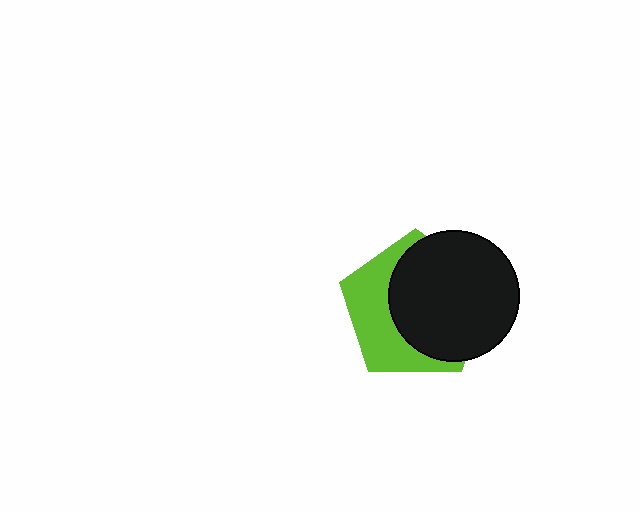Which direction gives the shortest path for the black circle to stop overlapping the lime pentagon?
Moving right gives the shortest separation.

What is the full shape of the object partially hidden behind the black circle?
The partially hidden object is a lime pentagon.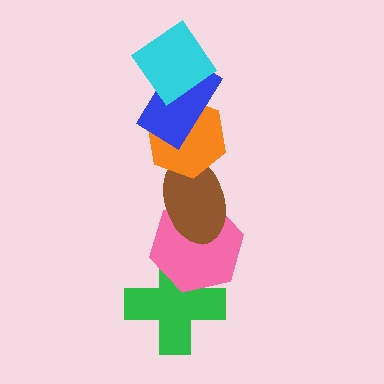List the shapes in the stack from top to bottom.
From top to bottom: the cyan diamond, the blue rectangle, the orange hexagon, the brown ellipse, the pink hexagon, the green cross.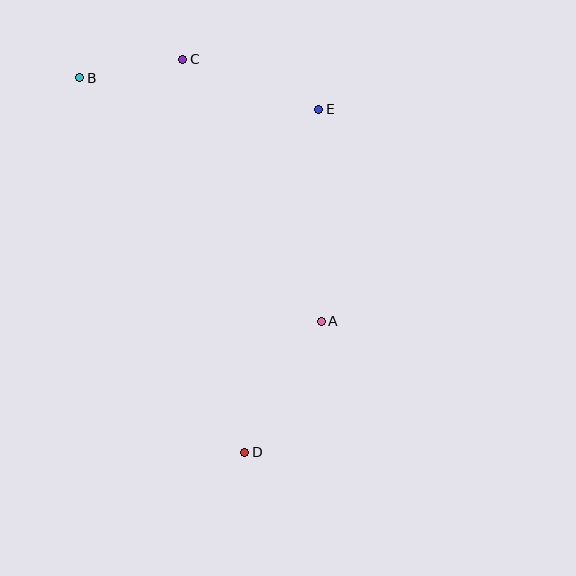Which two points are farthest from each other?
Points B and D are farthest from each other.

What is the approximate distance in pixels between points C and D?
The distance between C and D is approximately 398 pixels.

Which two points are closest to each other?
Points B and C are closest to each other.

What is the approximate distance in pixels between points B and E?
The distance between B and E is approximately 241 pixels.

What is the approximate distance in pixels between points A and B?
The distance between A and B is approximately 343 pixels.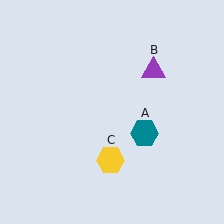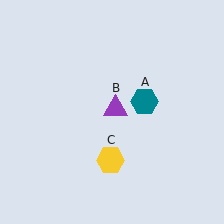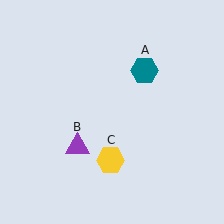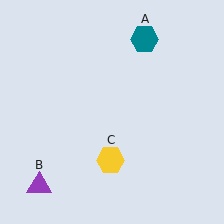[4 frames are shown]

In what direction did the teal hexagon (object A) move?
The teal hexagon (object A) moved up.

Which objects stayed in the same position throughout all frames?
Yellow hexagon (object C) remained stationary.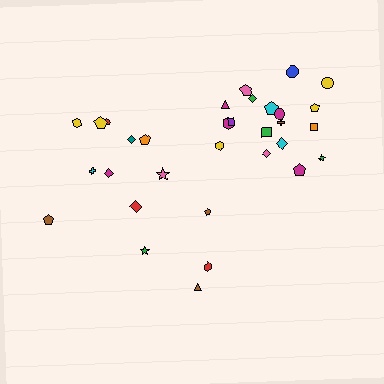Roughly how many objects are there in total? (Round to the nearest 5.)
Roughly 30 objects in total.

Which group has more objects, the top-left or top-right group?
The top-right group.